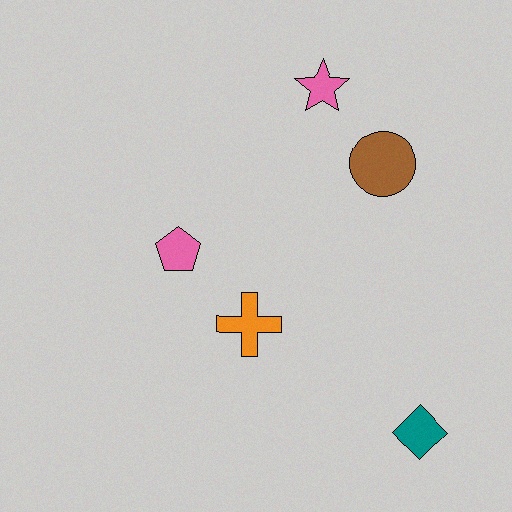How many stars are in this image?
There is 1 star.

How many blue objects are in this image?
There are no blue objects.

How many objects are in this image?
There are 5 objects.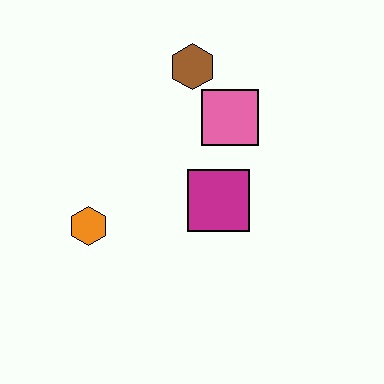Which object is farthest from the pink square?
The orange hexagon is farthest from the pink square.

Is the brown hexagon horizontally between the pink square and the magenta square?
No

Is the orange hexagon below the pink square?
Yes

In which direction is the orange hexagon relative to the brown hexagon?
The orange hexagon is below the brown hexagon.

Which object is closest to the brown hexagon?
The pink square is closest to the brown hexagon.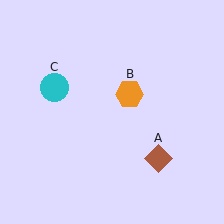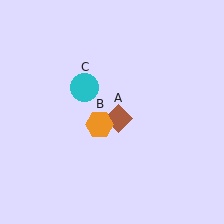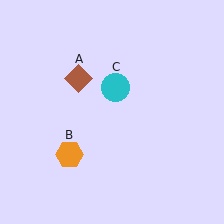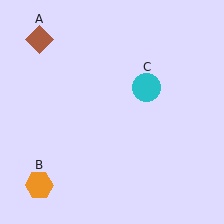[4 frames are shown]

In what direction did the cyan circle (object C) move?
The cyan circle (object C) moved right.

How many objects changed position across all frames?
3 objects changed position: brown diamond (object A), orange hexagon (object B), cyan circle (object C).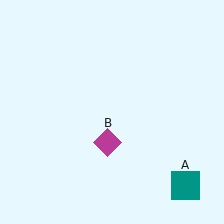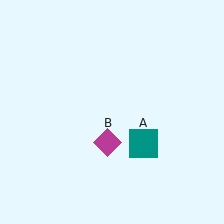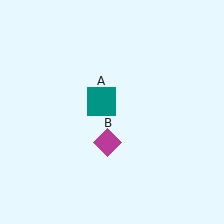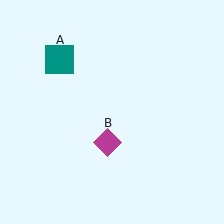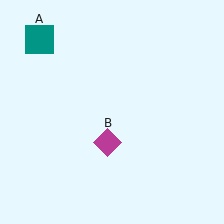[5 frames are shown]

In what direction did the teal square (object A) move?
The teal square (object A) moved up and to the left.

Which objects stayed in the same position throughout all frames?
Magenta diamond (object B) remained stationary.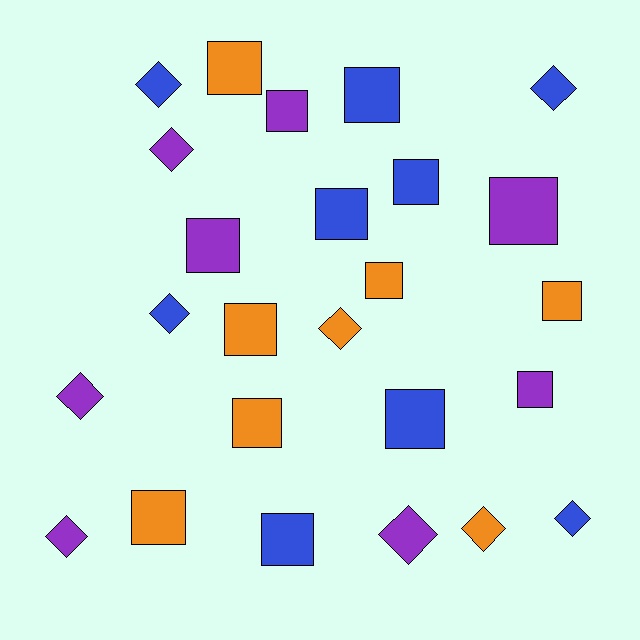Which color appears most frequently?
Blue, with 9 objects.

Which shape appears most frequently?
Square, with 15 objects.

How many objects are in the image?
There are 25 objects.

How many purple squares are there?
There are 4 purple squares.